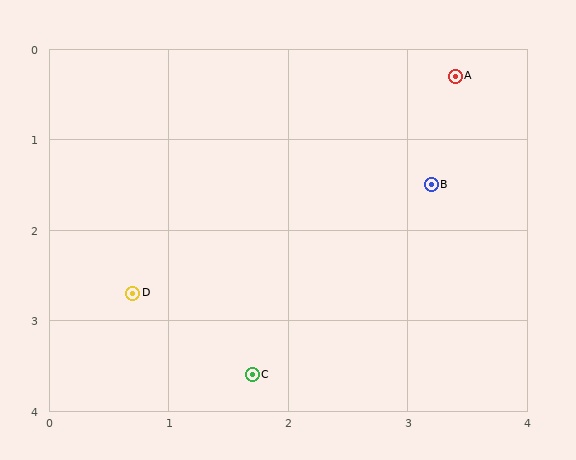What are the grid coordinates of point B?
Point B is at approximately (3.2, 1.5).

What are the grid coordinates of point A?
Point A is at approximately (3.4, 0.3).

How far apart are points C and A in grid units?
Points C and A are about 3.7 grid units apart.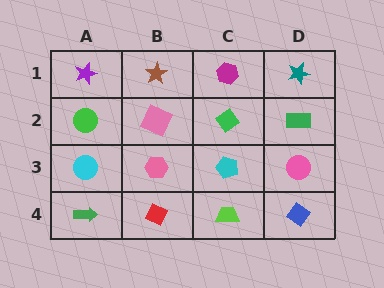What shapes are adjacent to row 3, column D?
A green rectangle (row 2, column D), a blue diamond (row 4, column D), a cyan pentagon (row 3, column C).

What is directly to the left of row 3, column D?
A cyan pentagon.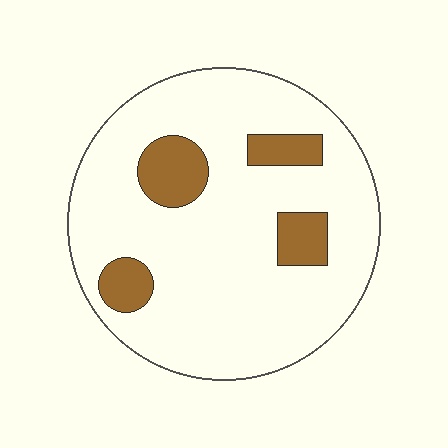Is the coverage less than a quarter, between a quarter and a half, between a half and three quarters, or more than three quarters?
Less than a quarter.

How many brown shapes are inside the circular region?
4.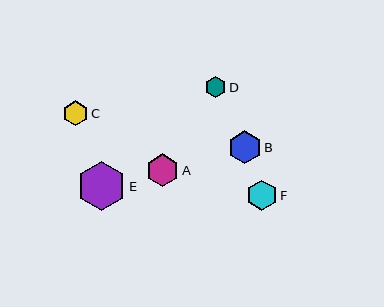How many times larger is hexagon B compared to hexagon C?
Hexagon B is approximately 1.3 times the size of hexagon C.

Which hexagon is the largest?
Hexagon E is the largest with a size of approximately 49 pixels.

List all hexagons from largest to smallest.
From largest to smallest: E, A, B, F, C, D.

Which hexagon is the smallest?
Hexagon D is the smallest with a size of approximately 21 pixels.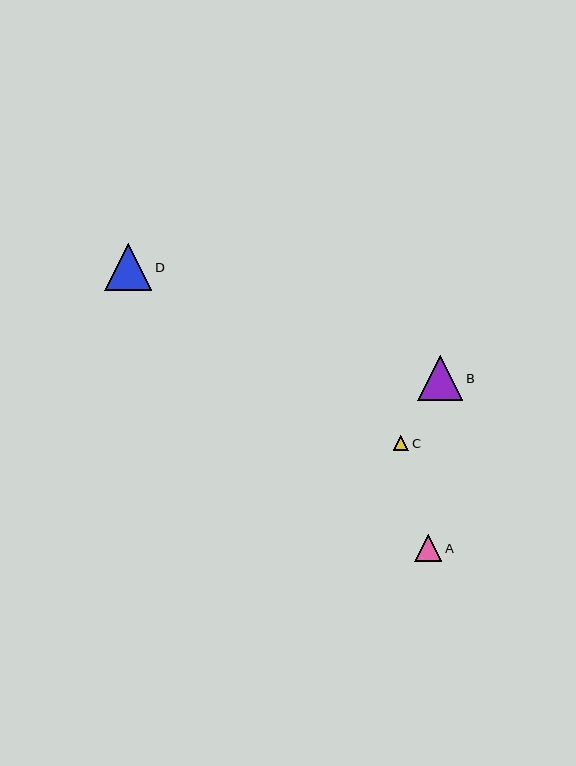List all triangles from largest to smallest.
From largest to smallest: D, B, A, C.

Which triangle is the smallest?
Triangle C is the smallest with a size of approximately 15 pixels.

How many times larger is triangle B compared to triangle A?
Triangle B is approximately 1.7 times the size of triangle A.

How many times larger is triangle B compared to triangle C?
Triangle B is approximately 3.0 times the size of triangle C.